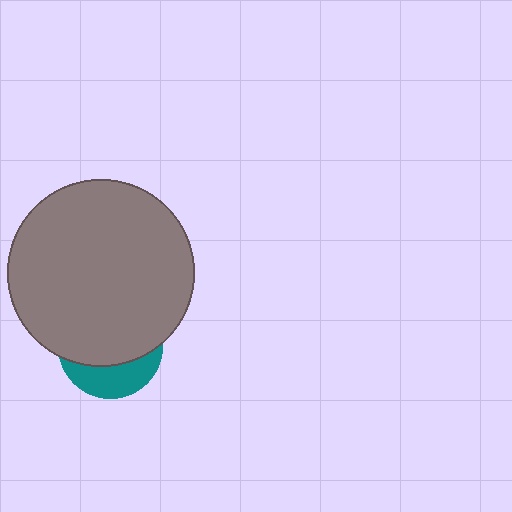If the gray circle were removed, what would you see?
You would see the complete teal circle.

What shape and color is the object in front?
The object in front is a gray circle.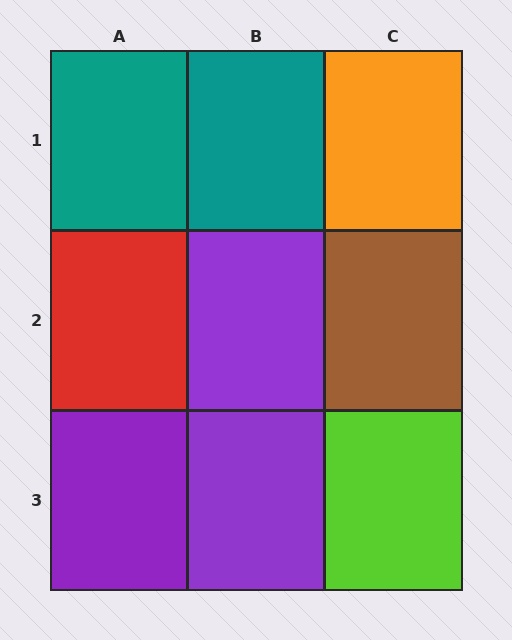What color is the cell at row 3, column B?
Purple.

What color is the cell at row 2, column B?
Purple.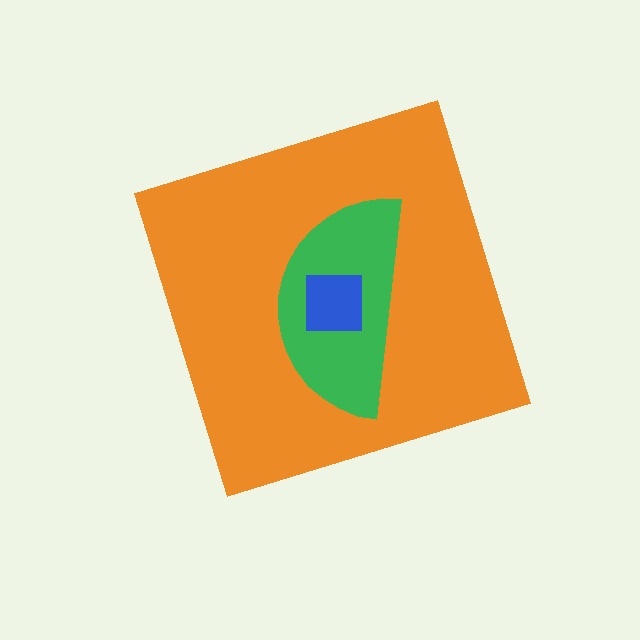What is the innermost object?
The blue square.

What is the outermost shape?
The orange diamond.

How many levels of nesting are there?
3.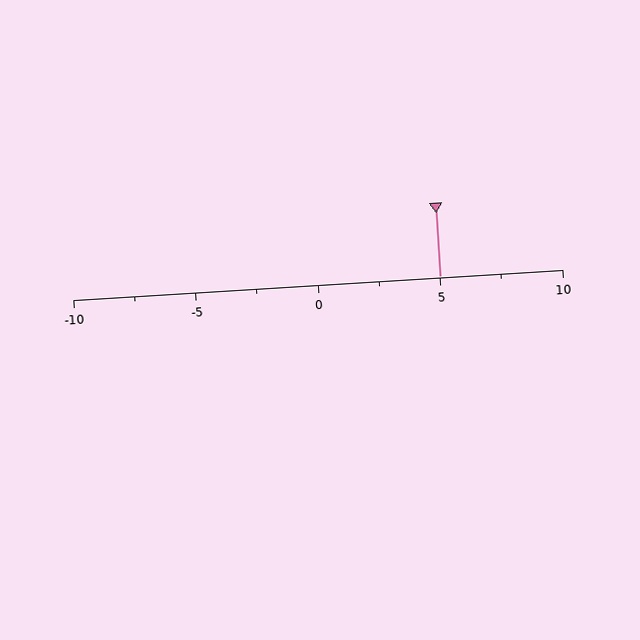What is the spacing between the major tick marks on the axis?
The major ticks are spaced 5 apart.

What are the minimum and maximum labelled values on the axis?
The axis runs from -10 to 10.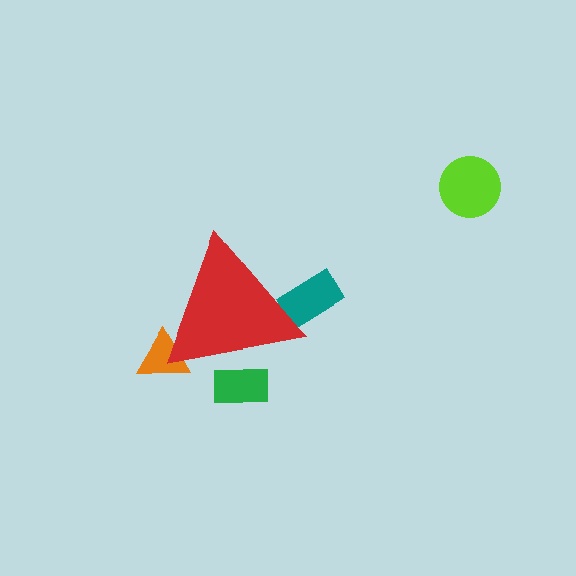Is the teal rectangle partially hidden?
Yes, the teal rectangle is partially hidden behind the red triangle.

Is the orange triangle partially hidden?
Yes, the orange triangle is partially hidden behind the red triangle.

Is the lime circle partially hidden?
No, the lime circle is fully visible.